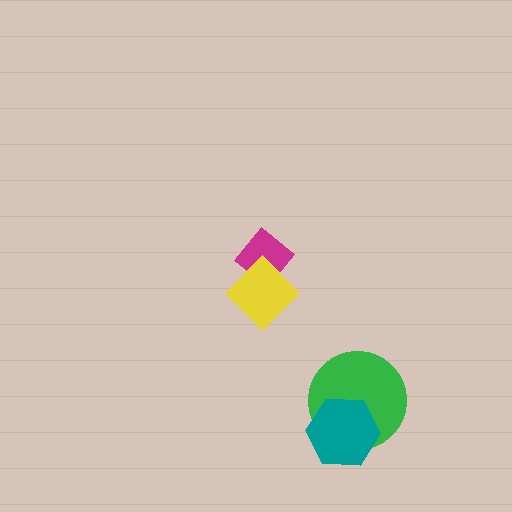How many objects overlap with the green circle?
1 object overlaps with the green circle.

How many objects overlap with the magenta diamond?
1 object overlaps with the magenta diamond.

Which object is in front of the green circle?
The teal hexagon is in front of the green circle.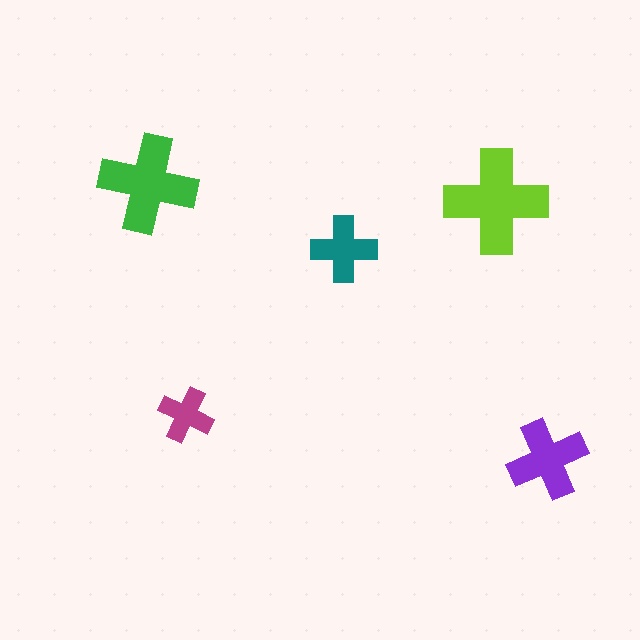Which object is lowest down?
The purple cross is bottommost.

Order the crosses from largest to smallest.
the lime one, the green one, the purple one, the teal one, the magenta one.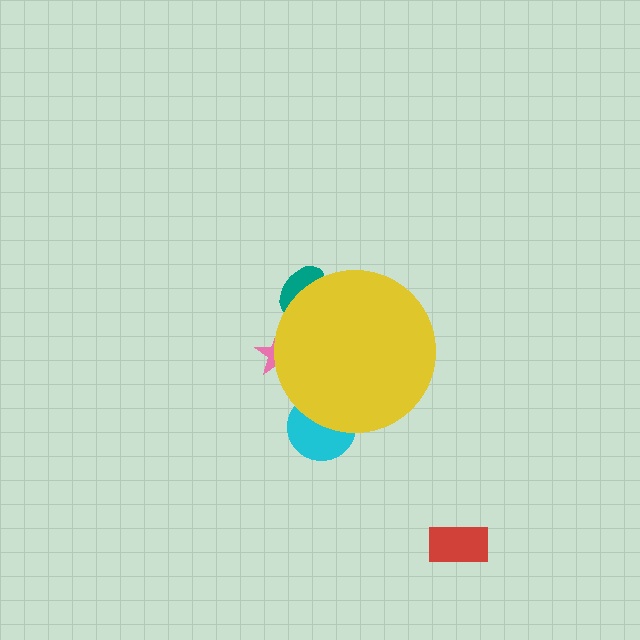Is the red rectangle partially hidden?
No, the red rectangle is fully visible.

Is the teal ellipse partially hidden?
Yes, the teal ellipse is partially hidden behind the yellow circle.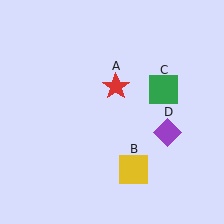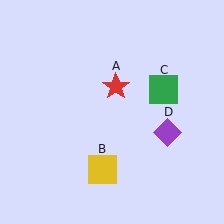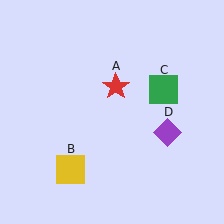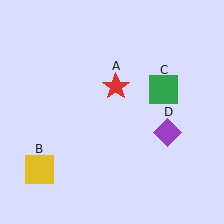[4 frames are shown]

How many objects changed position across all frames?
1 object changed position: yellow square (object B).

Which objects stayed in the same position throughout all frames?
Red star (object A) and green square (object C) and purple diamond (object D) remained stationary.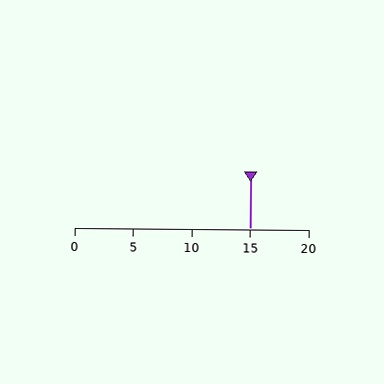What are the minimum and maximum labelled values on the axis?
The axis runs from 0 to 20.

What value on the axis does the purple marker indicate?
The marker indicates approximately 15.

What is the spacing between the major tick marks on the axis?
The major ticks are spaced 5 apart.